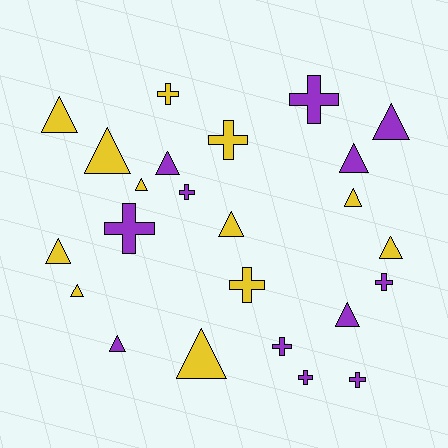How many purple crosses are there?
There are 7 purple crosses.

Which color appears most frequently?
Purple, with 12 objects.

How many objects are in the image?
There are 24 objects.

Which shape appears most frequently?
Triangle, with 14 objects.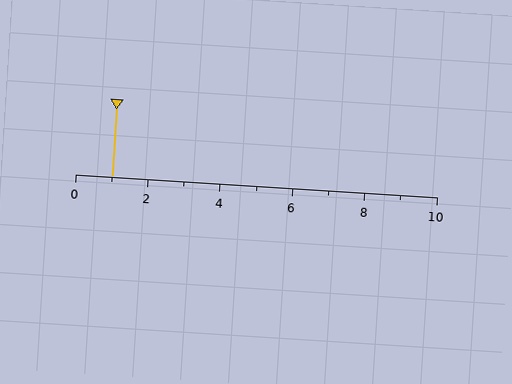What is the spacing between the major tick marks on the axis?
The major ticks are spaced 2 apart.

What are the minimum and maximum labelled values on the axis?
The axis runs from 0 to 10.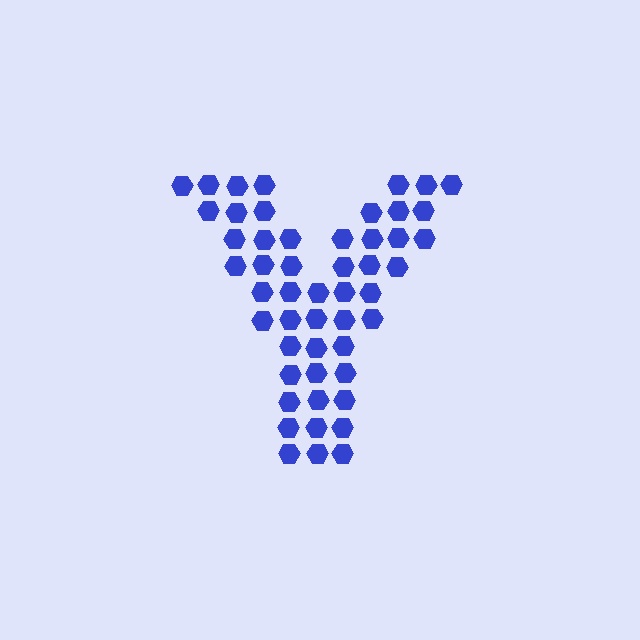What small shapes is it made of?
It is made of small hexagons.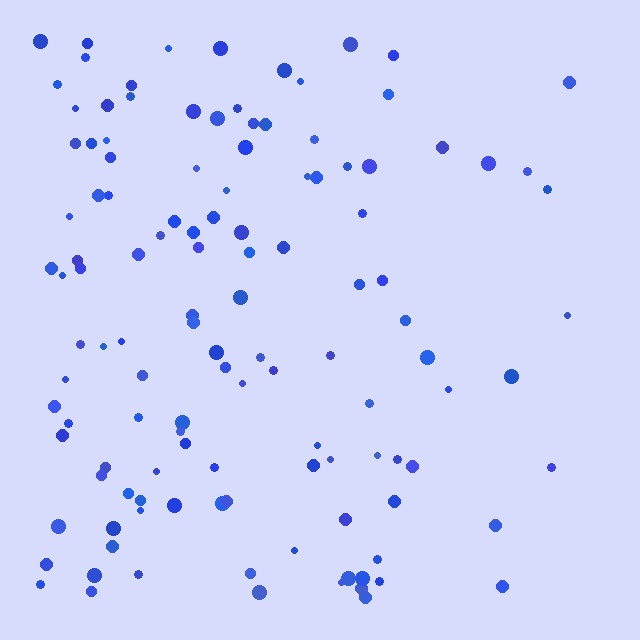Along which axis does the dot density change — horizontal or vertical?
Horizontal.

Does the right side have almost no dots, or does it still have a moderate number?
Still a moderate number, just noticeably fewer than the left.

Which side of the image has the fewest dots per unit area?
The right.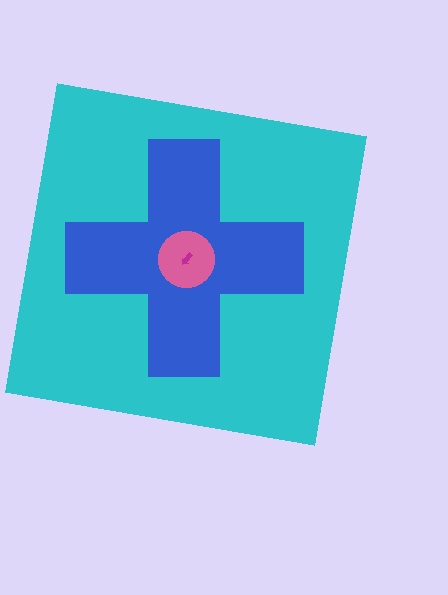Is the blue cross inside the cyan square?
Yes.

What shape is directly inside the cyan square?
The blue cross.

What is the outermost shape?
The cyan square.